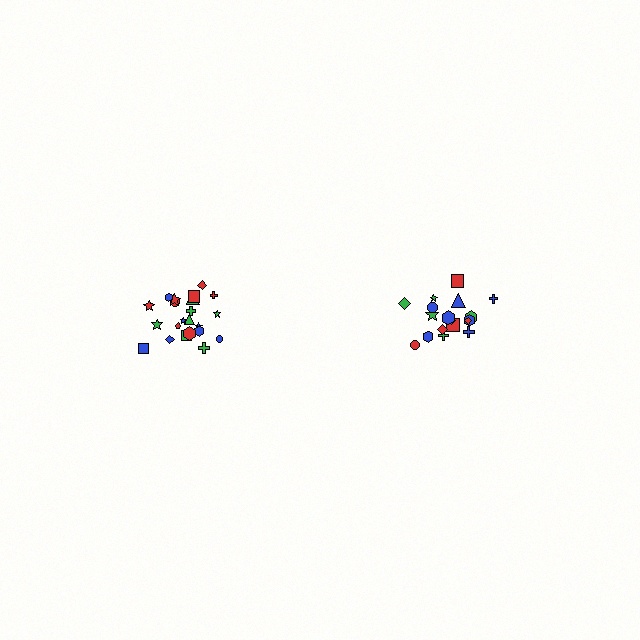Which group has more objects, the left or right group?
The left group.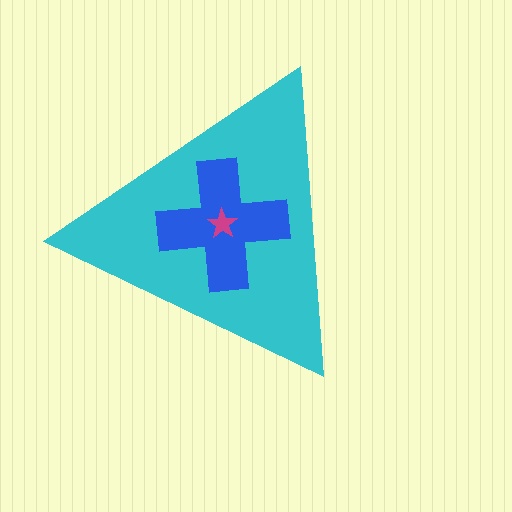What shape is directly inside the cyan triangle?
The blue cross.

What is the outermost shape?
The cyan triangle.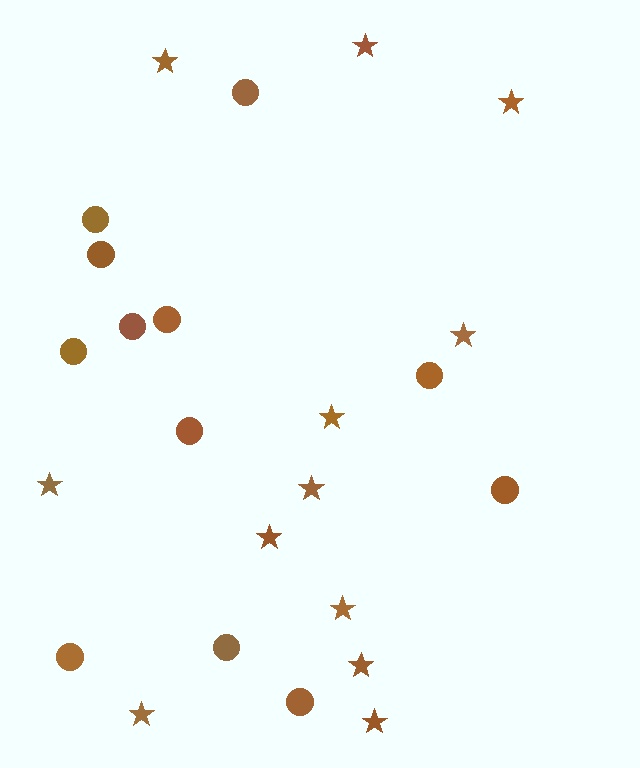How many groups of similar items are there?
There are 2 groups: one group of circles (12) and one group of stars (12).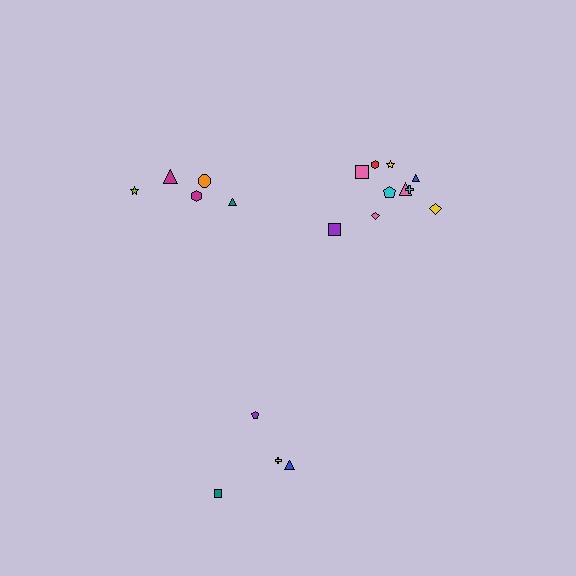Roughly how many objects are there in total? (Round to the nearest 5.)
Roughly 20 objects in total.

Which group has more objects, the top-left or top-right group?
The top-right group.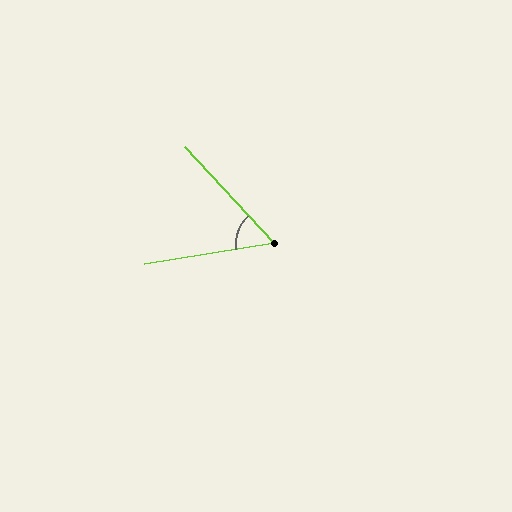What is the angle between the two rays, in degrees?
Approximately 56 degrees.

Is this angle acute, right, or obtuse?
It is acute.